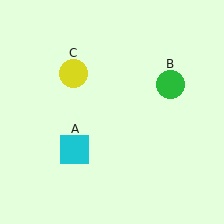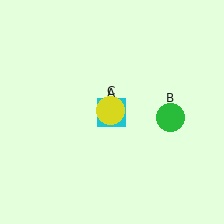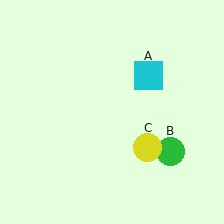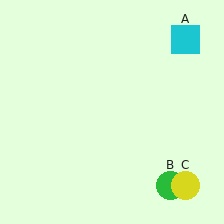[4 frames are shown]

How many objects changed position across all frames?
3 objects changed position: cyan square (object A), green circle (object B), yellow circle (object C).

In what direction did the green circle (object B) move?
The green circle (object B) moved down.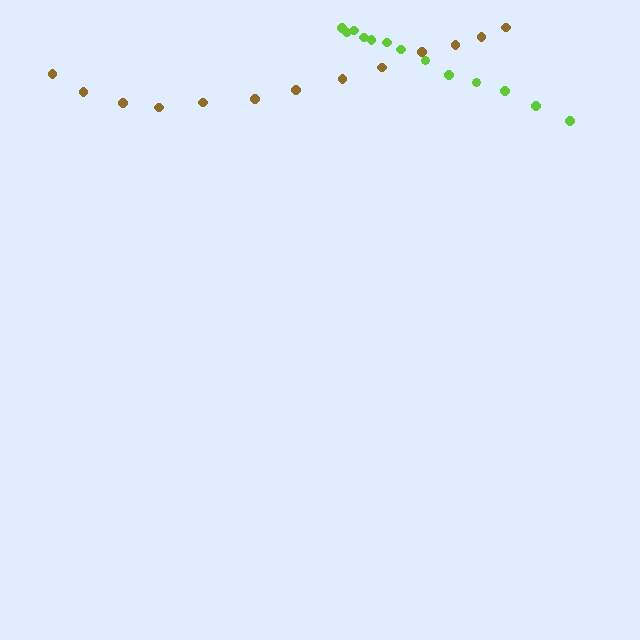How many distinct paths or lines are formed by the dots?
There are 2 distinct paths.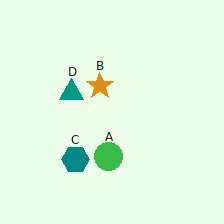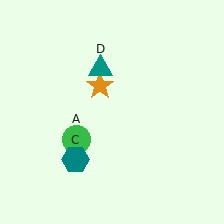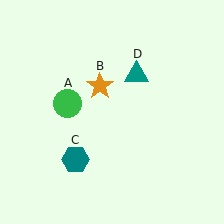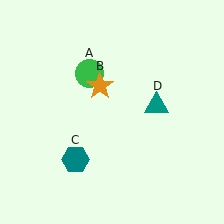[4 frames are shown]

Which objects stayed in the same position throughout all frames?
Orange star (object B) and teal hexagon (object C) remained stationary.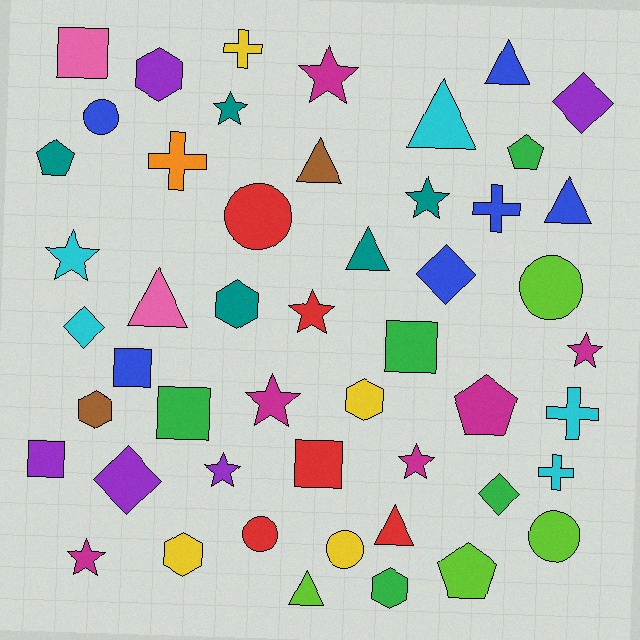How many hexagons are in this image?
There are 6 hexagons.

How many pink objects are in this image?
There are 2 pink objects.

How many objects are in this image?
There are 50 objects.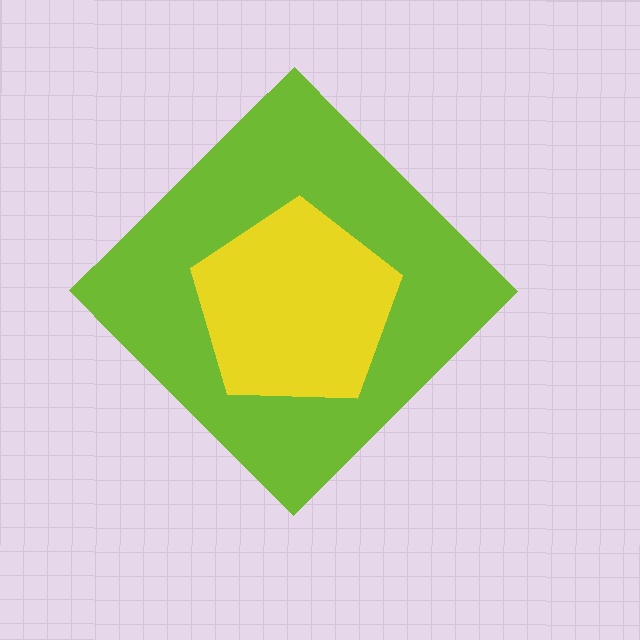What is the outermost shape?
The lime diamond.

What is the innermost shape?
The yellow pentagon.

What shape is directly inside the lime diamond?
The yellow pentagon.